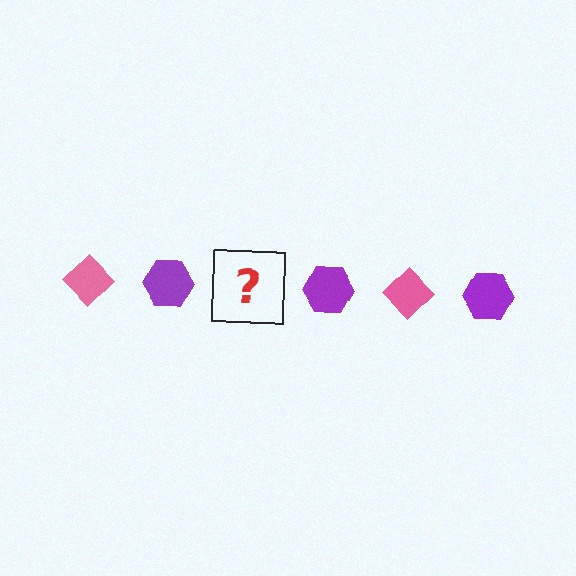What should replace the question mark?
The question mark should be replaced with a pink diamond.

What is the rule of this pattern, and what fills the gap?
The rule is that the pattern alternates between pink diamond and purple hexagon. The gap should be filled with a pink diamond.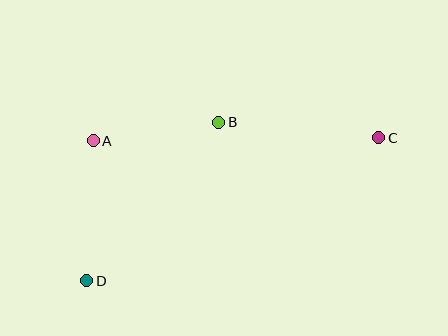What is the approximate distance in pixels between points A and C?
The distance between A and C is approximately 286 pixels.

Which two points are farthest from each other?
Points C and D are farthest from each other.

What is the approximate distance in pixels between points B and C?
The distance between B and C is approximately 161 pixels.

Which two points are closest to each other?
Points A and B are closest to each other.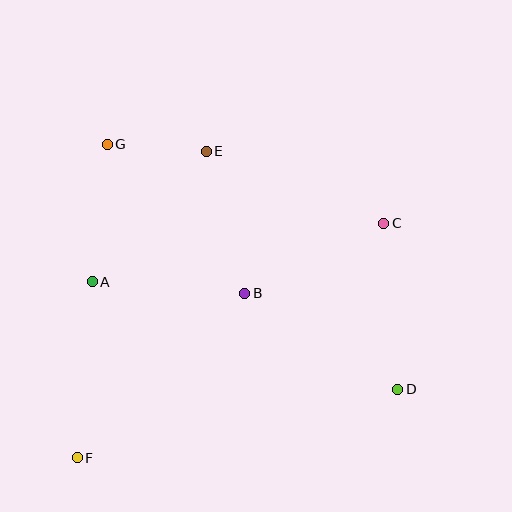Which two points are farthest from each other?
Points C and F are farthest from each other.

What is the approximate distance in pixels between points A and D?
The distance between A and D is approximately 324 pixels.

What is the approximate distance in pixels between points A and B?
The distance between A and B is approximately 153 pixels.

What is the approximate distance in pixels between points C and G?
The distance between C and G is approximately 288 pixels.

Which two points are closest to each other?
Points E and G are closest to each other.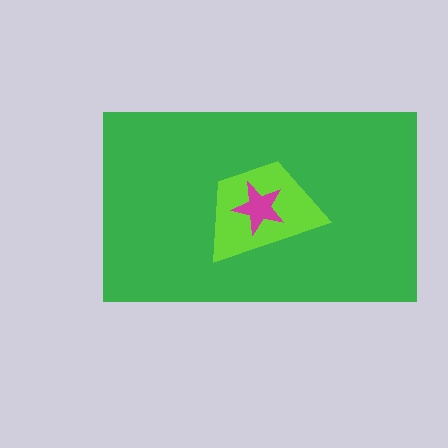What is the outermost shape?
The green rectangle.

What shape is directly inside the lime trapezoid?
The magenta star.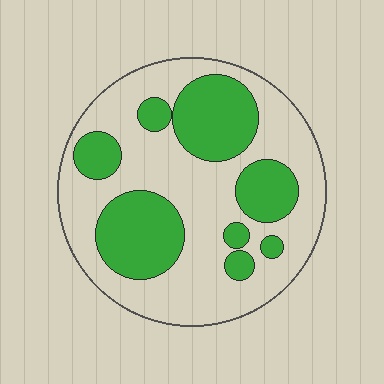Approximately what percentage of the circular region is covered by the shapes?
Approximately 35%.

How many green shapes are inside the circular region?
8.